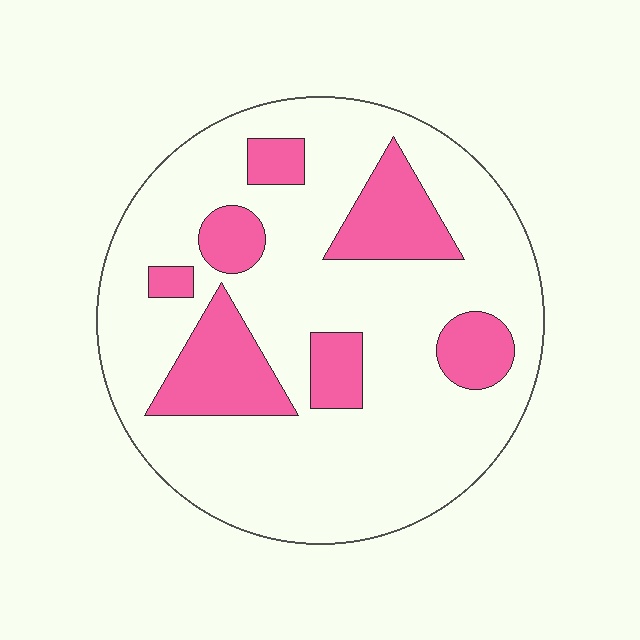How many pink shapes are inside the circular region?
7.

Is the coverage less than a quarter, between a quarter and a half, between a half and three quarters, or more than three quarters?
Less than a quarter.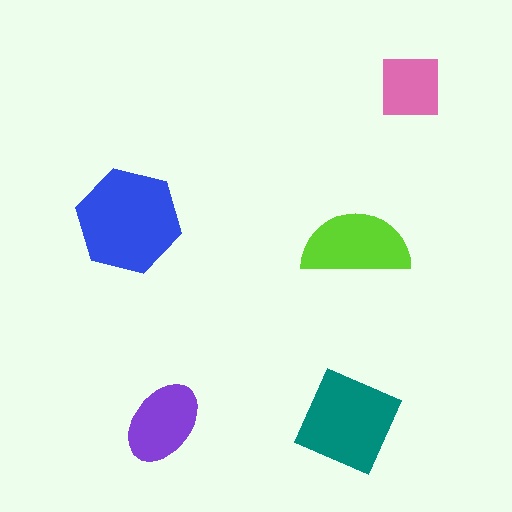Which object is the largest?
The blue hexagon.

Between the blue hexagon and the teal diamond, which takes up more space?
The blue hexagon.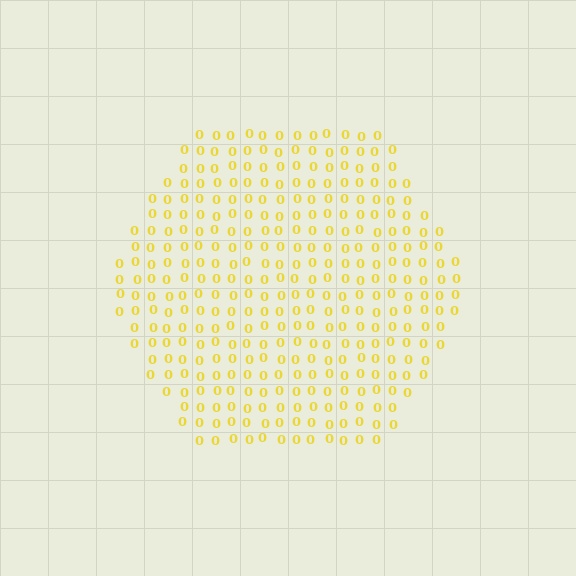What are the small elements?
The small elements are digit 0's.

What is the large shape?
The large shape is a hexagon.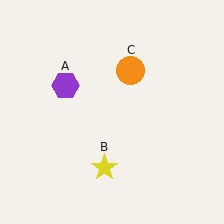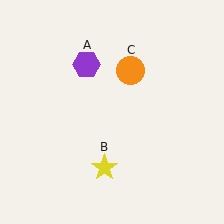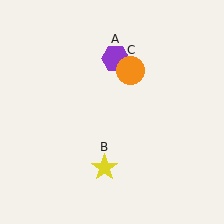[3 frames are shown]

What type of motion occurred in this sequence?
The purple hexagon (object A) rotated clockwise around the center of the scene.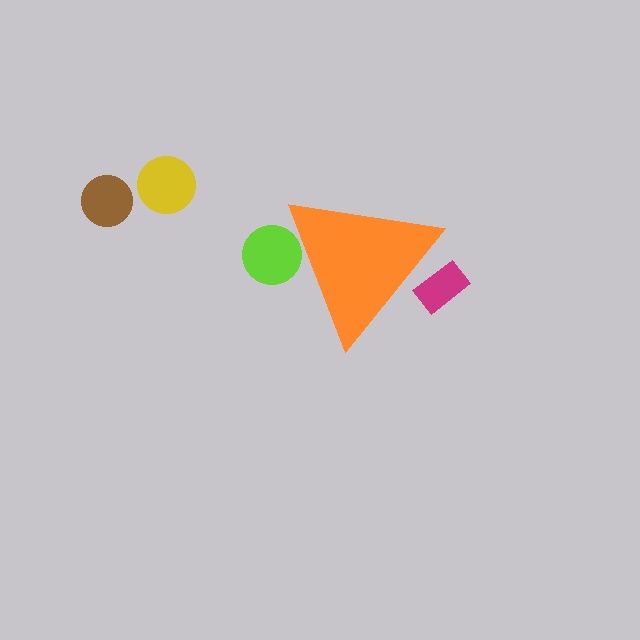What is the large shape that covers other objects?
An orange triangle.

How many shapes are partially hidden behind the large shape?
2 shapes are partially hidden.